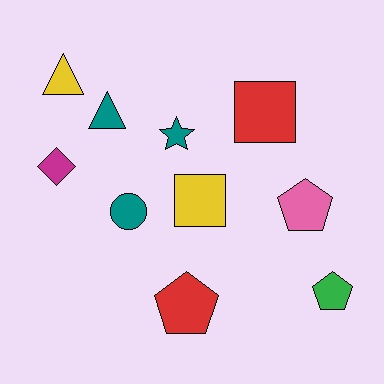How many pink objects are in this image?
There is 1 pink object.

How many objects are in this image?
There are 10 objects.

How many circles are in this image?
There is 1 circle.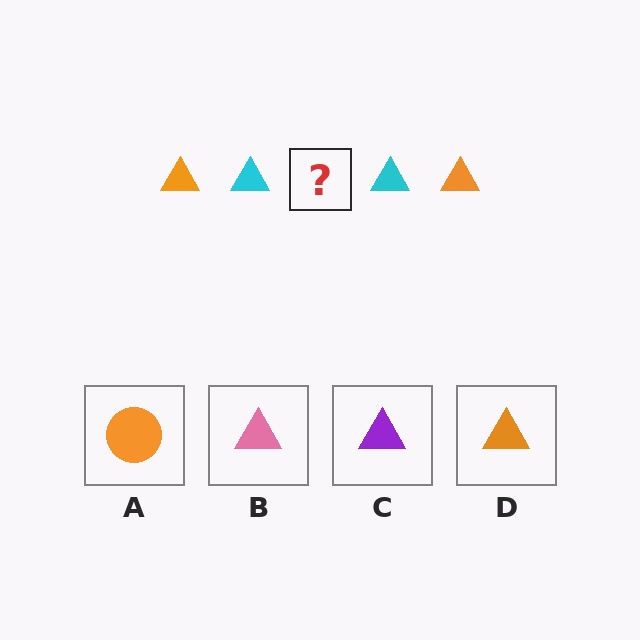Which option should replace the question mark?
Option D.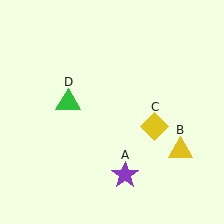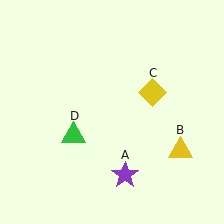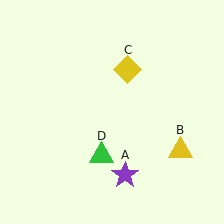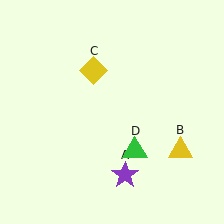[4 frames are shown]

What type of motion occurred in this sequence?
The yellow diamond (object C), green triangle (object D) rotated counterclockwise around the center of the scene.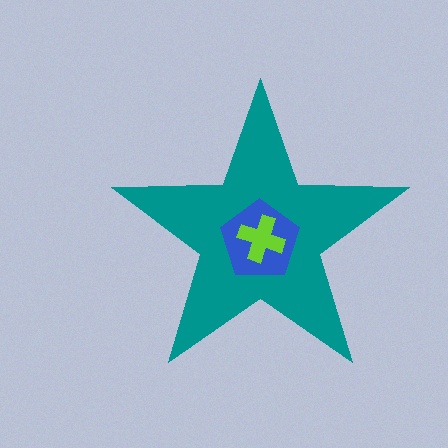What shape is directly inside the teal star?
The blue pentagon.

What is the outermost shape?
The teal star.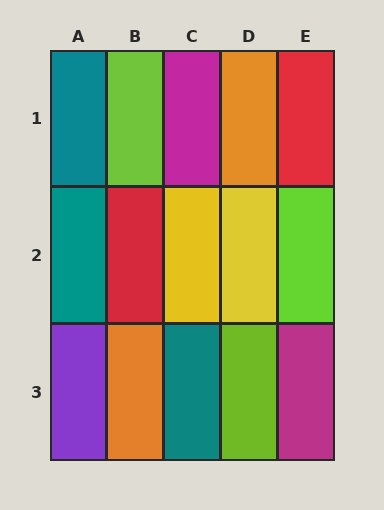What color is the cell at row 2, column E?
Lime.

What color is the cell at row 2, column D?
Yellow.